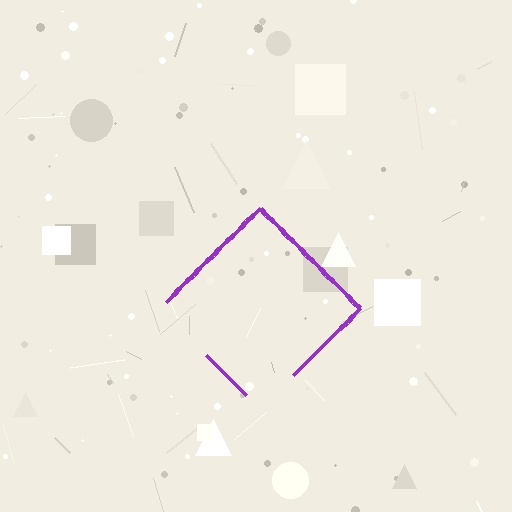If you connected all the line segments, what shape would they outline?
They would outline a diamond.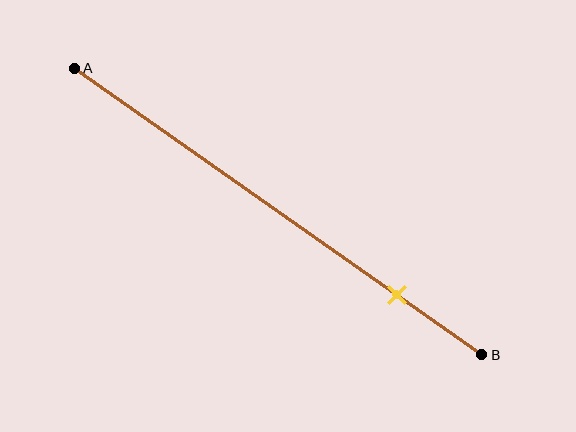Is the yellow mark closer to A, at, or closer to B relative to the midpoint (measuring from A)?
The yellow mark is closer to point B than the midpoint of segment AB.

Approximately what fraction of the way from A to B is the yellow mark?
The yellow mark is approximately 80% of the way from A to B.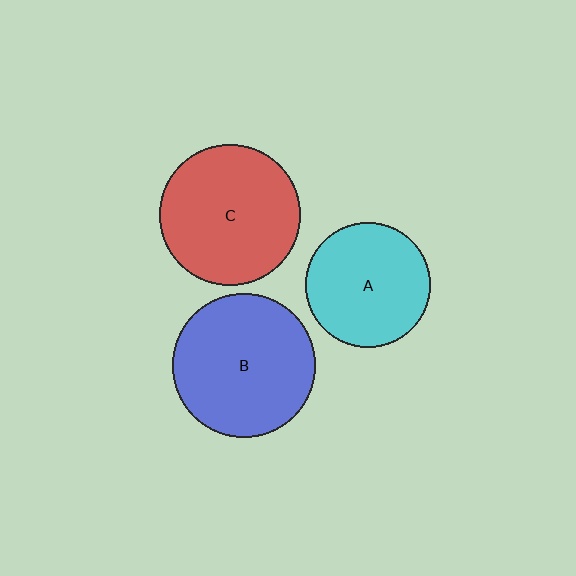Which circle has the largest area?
Circle B (blue).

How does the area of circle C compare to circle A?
Approximately 1.3 times.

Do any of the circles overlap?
No, none of the circles overlap.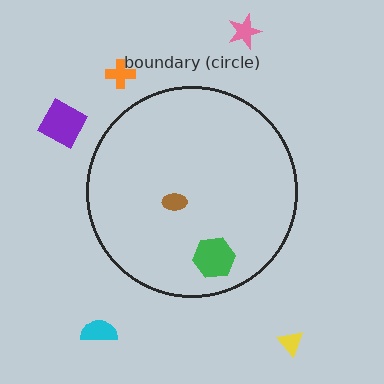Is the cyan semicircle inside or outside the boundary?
Outside.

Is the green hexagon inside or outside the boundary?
Inside.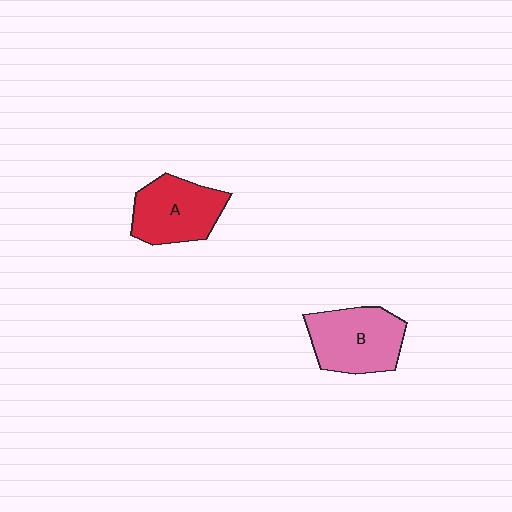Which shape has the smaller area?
Shape A (red).